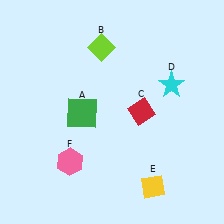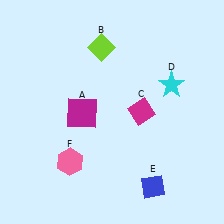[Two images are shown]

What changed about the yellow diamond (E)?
In Image 1, E is yellow. In Image 2, it changed to blue.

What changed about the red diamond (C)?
In Image 1, C is red. In Image 2, it changed to magenta.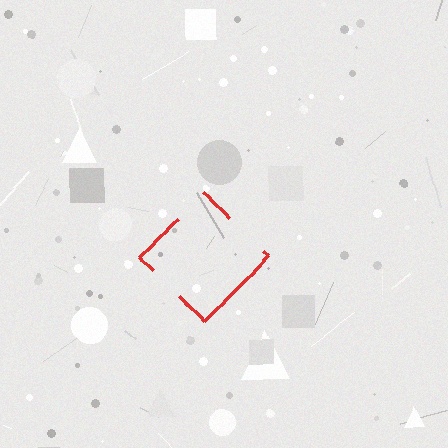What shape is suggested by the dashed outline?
The dashed outline suggests a diamond.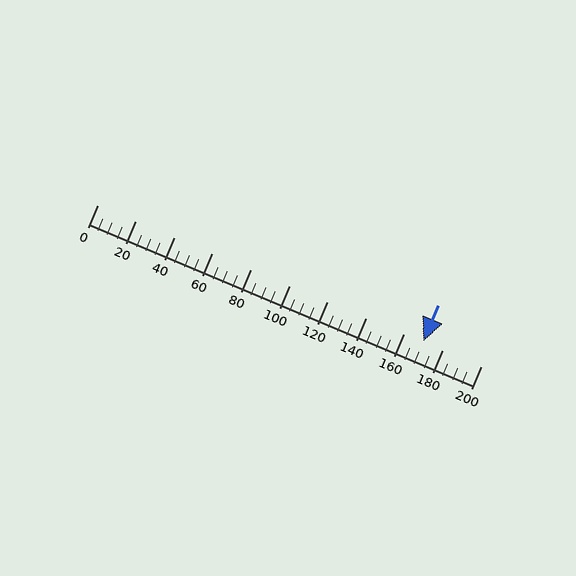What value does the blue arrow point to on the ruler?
The blue arrow points to approximately 170.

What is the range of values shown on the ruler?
The ruler shows values from 0 to 200.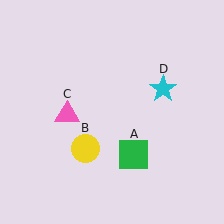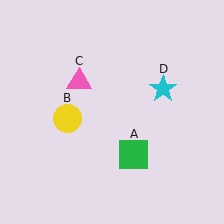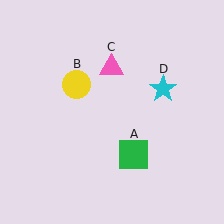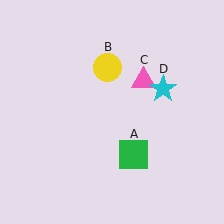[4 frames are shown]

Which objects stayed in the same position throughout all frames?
Green square (object A) and cyan star (object D) remained stationary.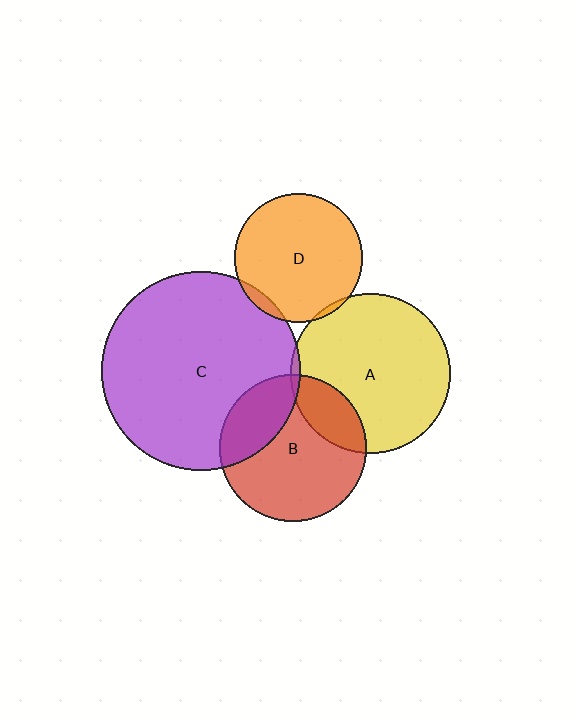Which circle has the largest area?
Circle C (purple).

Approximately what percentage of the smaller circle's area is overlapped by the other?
Approximately 25%.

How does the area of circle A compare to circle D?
Approximately 1.5 times.